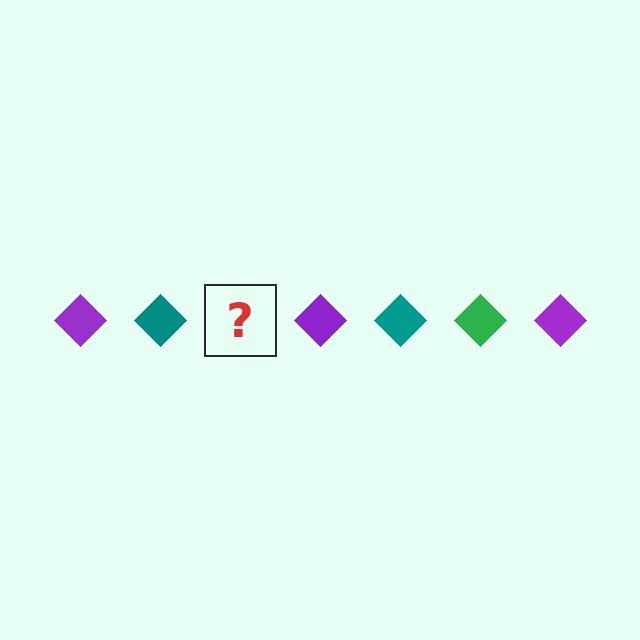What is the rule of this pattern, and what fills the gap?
The rule is that the pattern cycles through purple, teal, green diamonds. The gap should be filled with a green diamond.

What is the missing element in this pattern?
The missing element is a green diamond.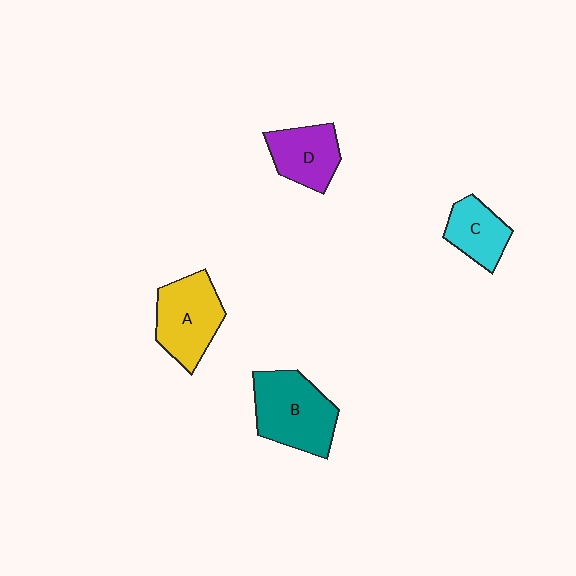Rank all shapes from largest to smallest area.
From largest to smallest: B (teal), A (yellow), D (purple), C (cyan).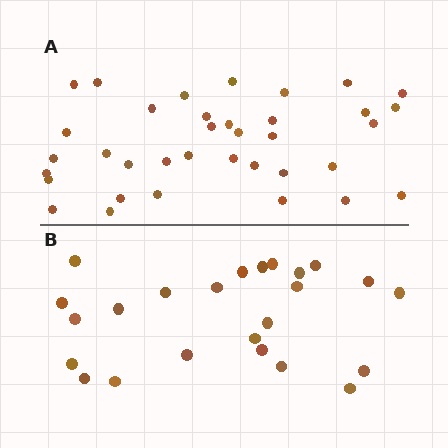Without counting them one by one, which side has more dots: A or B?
Region A (the top region) has more dots.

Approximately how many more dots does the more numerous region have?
Region A has roughly 12 or so more dots than region B.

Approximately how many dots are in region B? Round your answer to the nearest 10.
About 20 dots. (The exact count is 24, which rounds to 20.)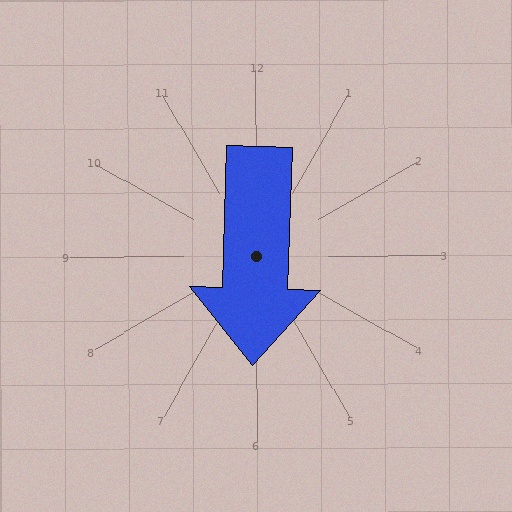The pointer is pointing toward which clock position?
Roughly 6 o'clock.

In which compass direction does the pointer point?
South.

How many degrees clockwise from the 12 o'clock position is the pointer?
Approximately 182 degrees.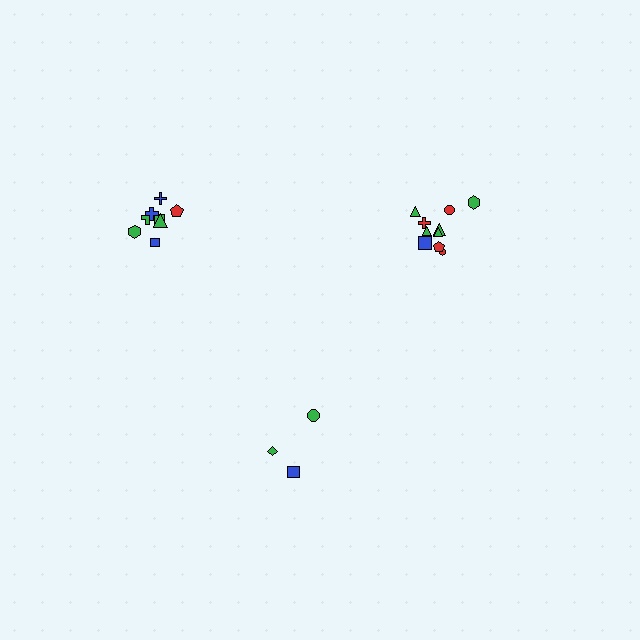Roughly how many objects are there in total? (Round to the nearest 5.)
Roughly 20 objects in total.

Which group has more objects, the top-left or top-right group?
The top-right group.